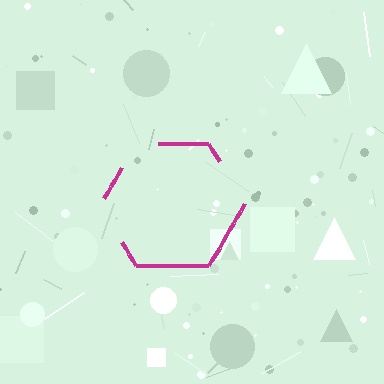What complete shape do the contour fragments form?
The contour fragments form a hexagon.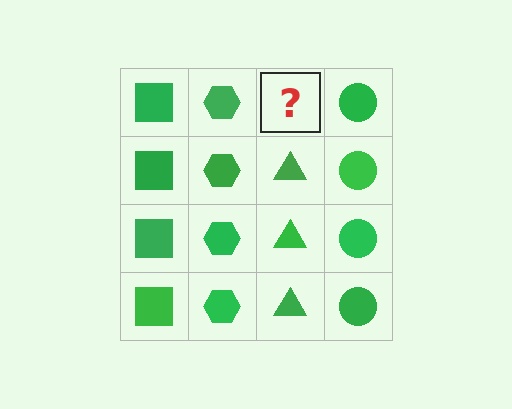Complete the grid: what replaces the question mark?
The question mark should be replaced with a green triangle.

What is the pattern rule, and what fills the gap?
The rule is that each column has a consistent shape. The gap should be filled with a green triangle.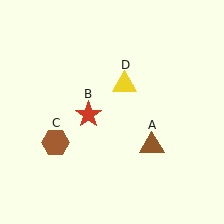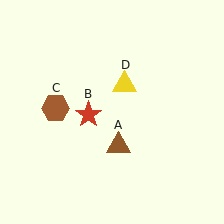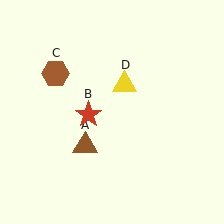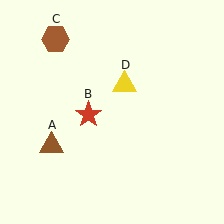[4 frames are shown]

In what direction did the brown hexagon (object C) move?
The brown hexagon (object C) moved up.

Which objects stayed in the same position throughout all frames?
Red star (object B) and yellow triangle (object D) remained stationary.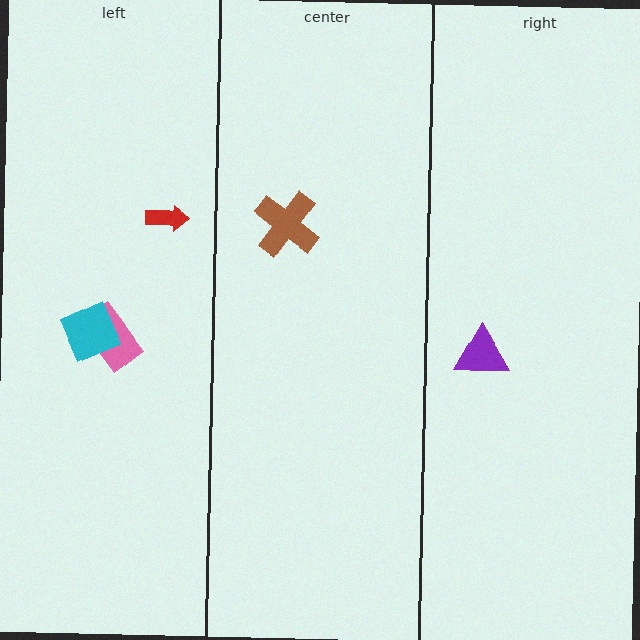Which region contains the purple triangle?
The right region.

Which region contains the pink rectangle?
The left region.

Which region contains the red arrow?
The left region.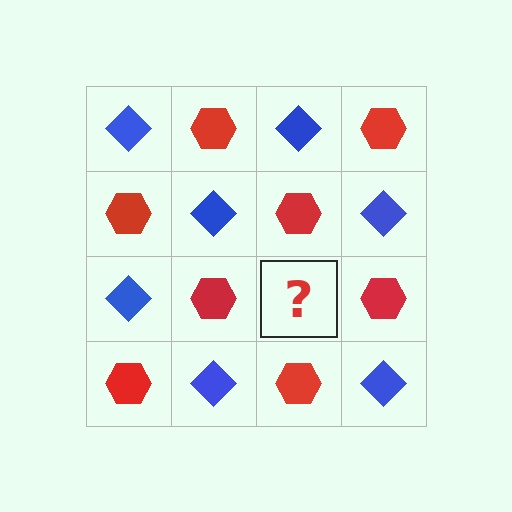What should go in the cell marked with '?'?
The missing cell should contain a blue diamond.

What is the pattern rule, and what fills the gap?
The rule is that it alternates blue diamond and red hexagon in a checkerboard pattern. The gap should be filled with a blue diamond.